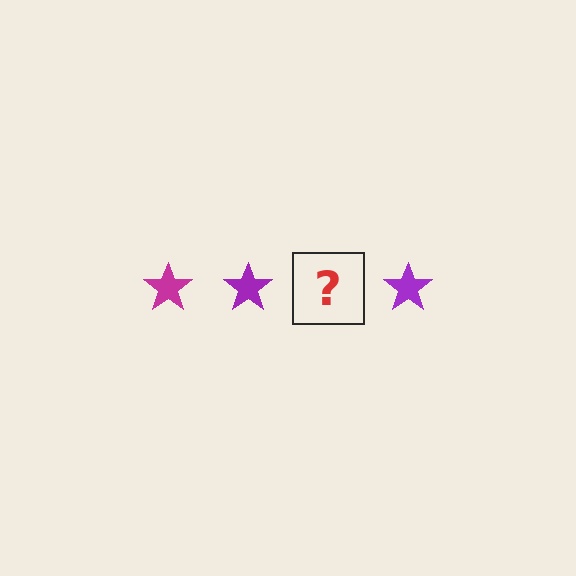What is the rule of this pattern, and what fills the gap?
The rule is that the pattern cycles through magenta, purple stars. The gap should be filled with a magenta star.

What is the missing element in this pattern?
The missing element is a magenta star.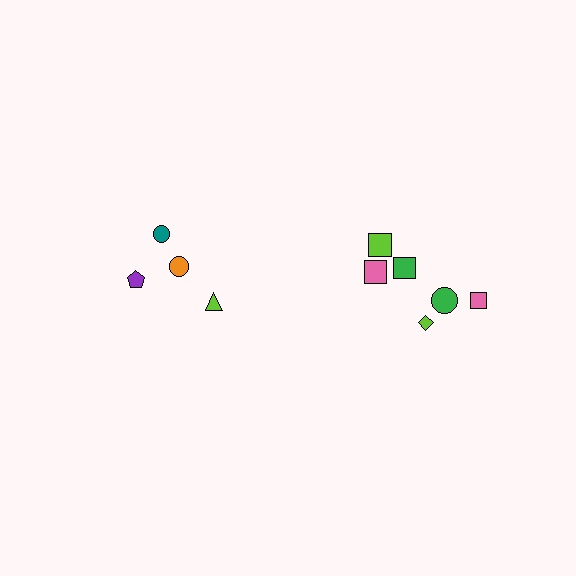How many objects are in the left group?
There are 4 objects.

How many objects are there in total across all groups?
There are 10 objects.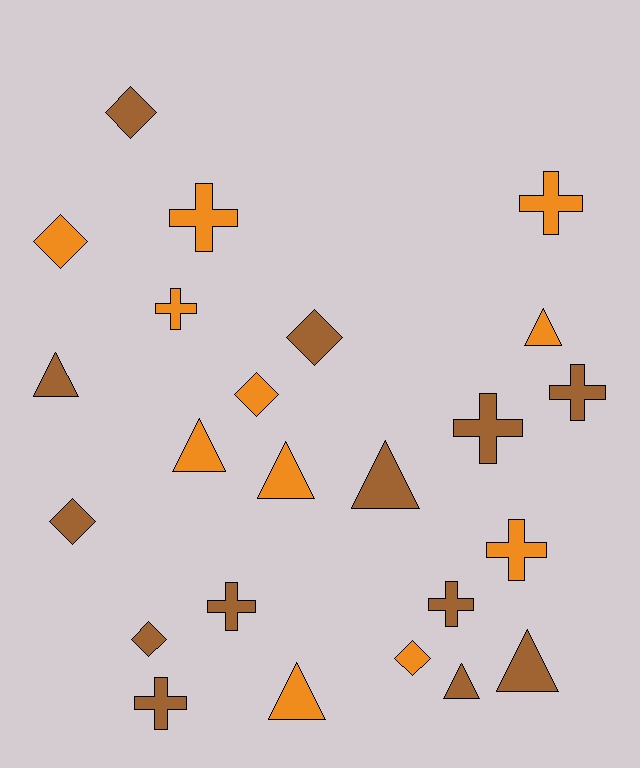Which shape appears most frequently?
Cross, with 9 objects.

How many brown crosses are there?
There are 5 brown crosses.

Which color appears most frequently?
Brown, with 13 objects.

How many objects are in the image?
There are 24 objects.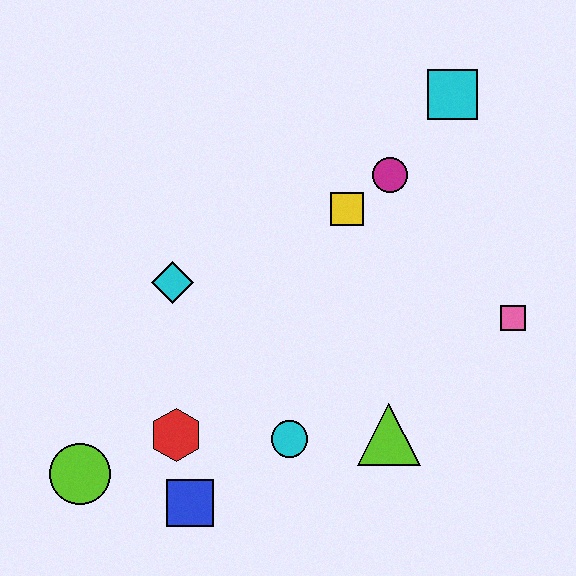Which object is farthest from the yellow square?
The lime circle is farthest from the yellow square.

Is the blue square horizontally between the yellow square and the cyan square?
No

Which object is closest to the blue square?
The red hexagon is closest to the blue square.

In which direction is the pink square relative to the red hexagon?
The pink square is to the right of the red hexagon.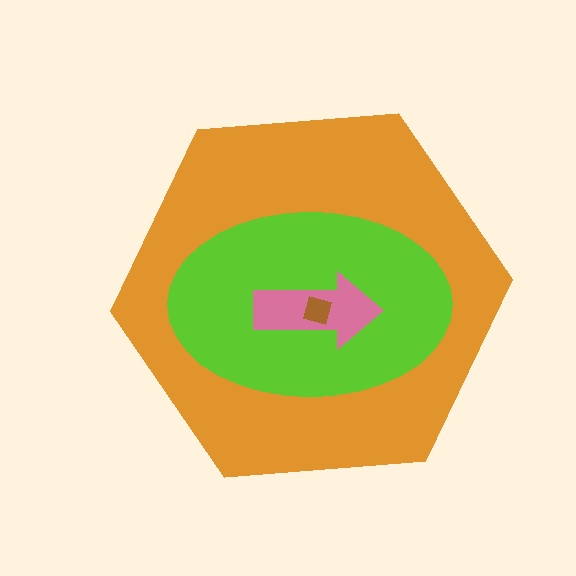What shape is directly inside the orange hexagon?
The lime ellipse.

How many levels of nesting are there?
4.